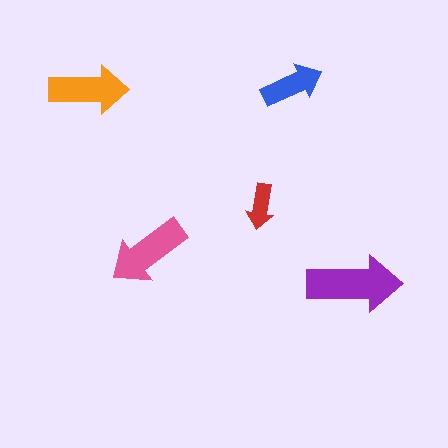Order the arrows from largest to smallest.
the purple one, the pink one, the orange one, the blue one, the red one.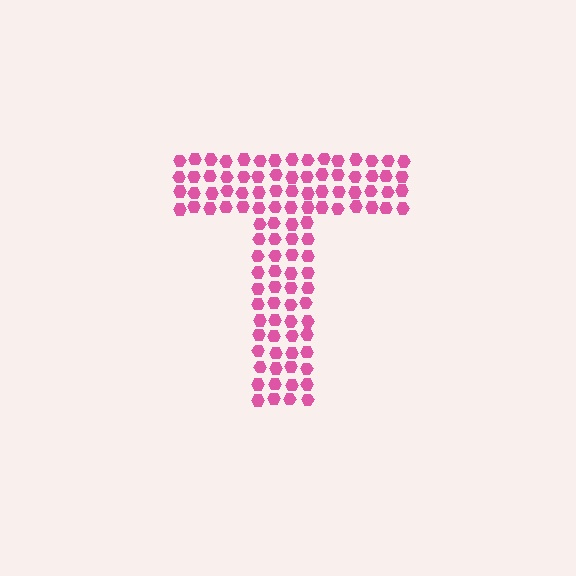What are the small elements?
The small elements are hexagons.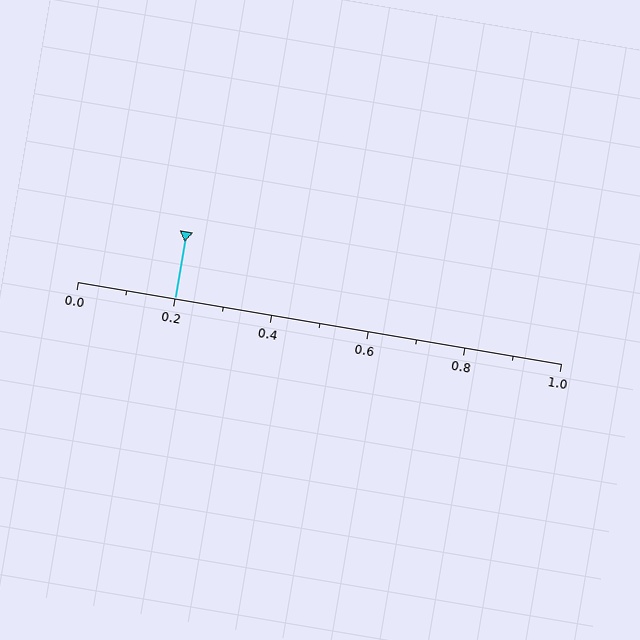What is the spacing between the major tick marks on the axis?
The major ticks are spaced 0.2 apart.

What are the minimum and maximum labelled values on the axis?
The axis runs from 0.0 to 1.0.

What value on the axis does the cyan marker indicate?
The marker indicates approximately 0.2.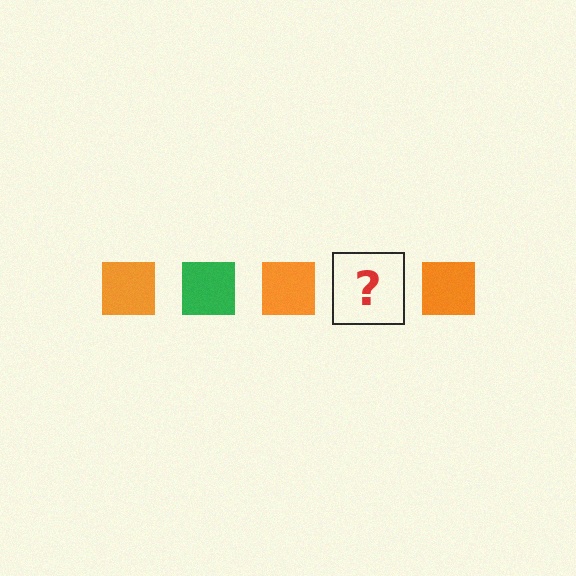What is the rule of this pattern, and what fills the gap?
The rule is that the pattern cycles through orange, green squares. The gap should be filled with a green square.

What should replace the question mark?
The question mark should be replaced with a green square.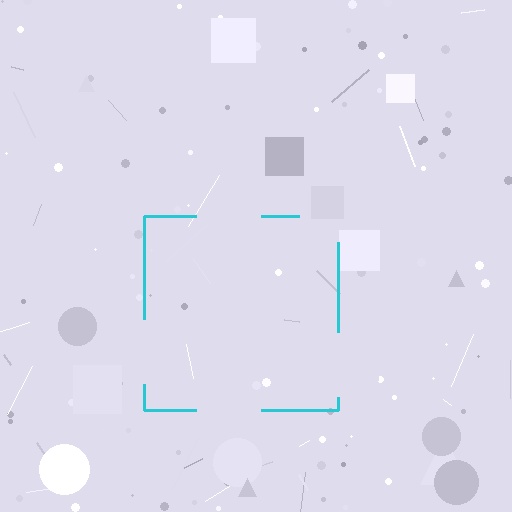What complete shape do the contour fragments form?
The contour fragments form a square.